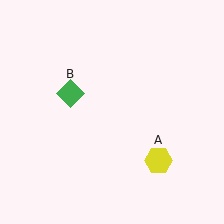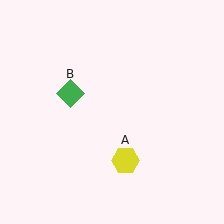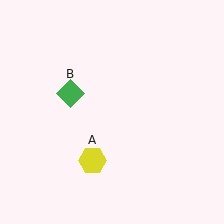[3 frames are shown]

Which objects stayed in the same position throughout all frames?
Green diamond (object B) remained stationary.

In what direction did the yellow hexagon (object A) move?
The yellow hexagon (object A) moved left.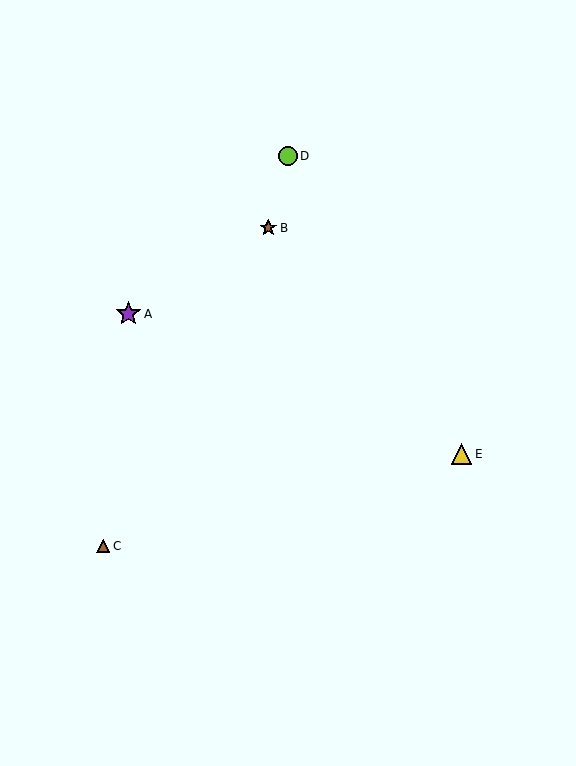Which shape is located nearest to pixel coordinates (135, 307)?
The purple star (labeled A) at (128, 314) is nearest to that location.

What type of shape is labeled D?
Shape D is a lime circle.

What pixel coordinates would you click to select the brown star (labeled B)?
Click at (268, 228) to select the brown star B.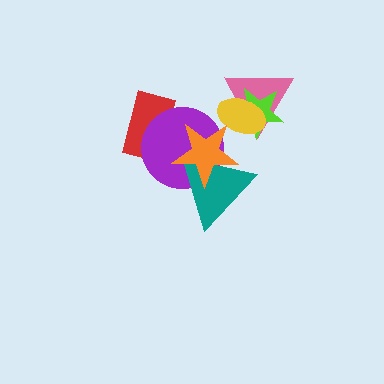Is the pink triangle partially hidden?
Yes, it is partially covered by another shape.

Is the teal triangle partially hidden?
Yes, it is partially covered by another shape.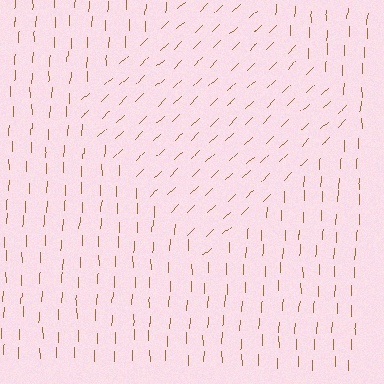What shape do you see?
I see a diamond.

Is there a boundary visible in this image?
Yes, there is a texture boundary formed by a change in line orientation.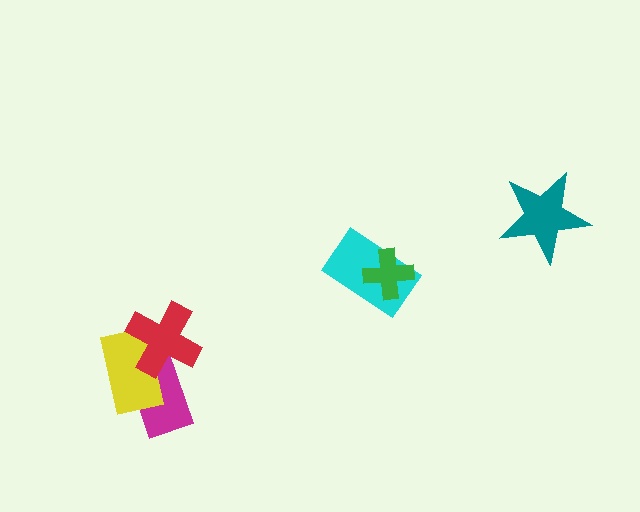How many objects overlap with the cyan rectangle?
1 object overlaps with the cyan rectangle.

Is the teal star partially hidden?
No, no other shape covers it.